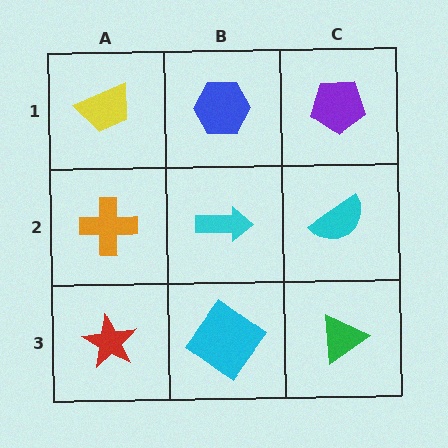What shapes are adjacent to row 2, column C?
A purple pentagon (row 1, column C), a green triangle (row 3, column C), a cyan arrow (row 2, column B).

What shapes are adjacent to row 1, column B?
A cyan arrow (row 2, column B), a yellow trapezoid (row 1, column A), a purple pentagon (row 1, column C).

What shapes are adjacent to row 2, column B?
A blue hexagon (row 1, column B), a cyan diamond (row 3, column B), an orange cross (row 2, column A), a cyan semicircle (row 2, column C).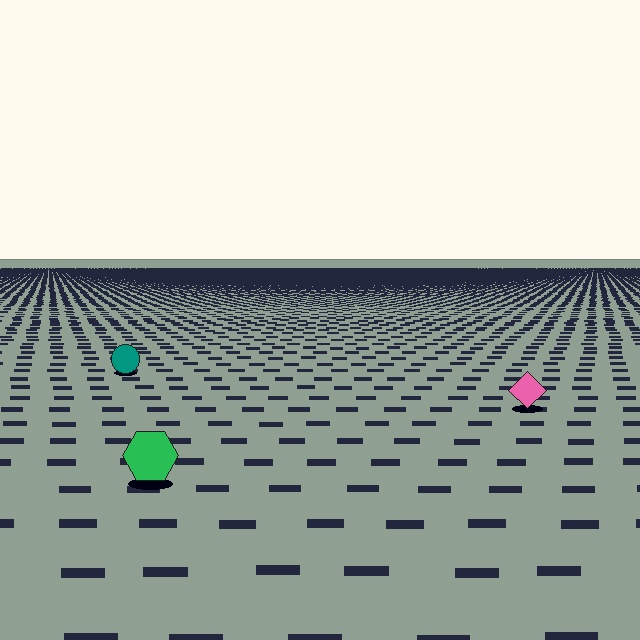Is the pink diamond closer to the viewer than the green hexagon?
No. The green hexagon is closer — you can tell from the texture gradient: the ground texture is coarser near it.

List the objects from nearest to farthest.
From nearest to farthest: the green hexagon, the pink diamond, the teal circle.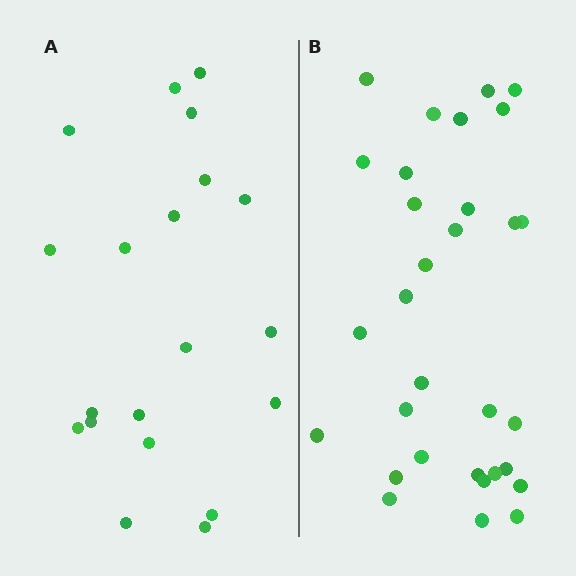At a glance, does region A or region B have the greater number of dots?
Region B (the right region) has more dots.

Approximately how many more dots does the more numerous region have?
Region B has roughly 12 or so more dots than region A.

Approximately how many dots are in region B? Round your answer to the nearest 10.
About 30 dots. (The exact count is 31, which rounds to 30.)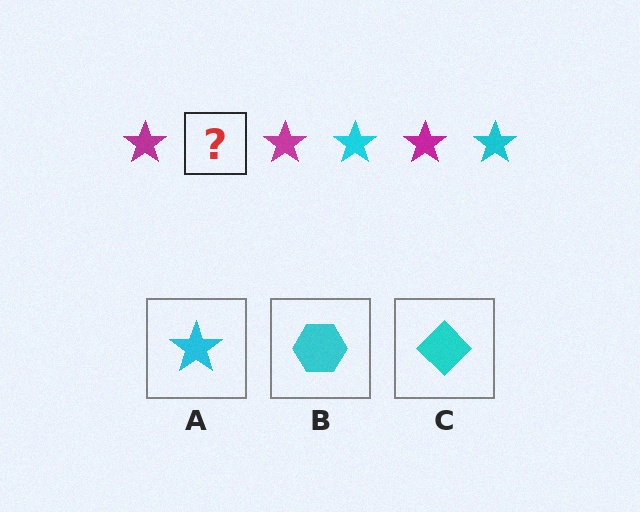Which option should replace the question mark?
Option A.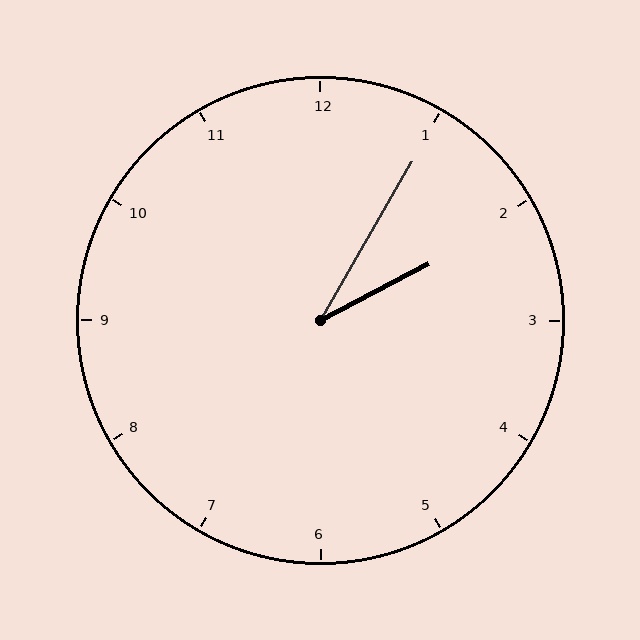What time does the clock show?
2:05.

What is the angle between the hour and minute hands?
Approximately 32 degrees.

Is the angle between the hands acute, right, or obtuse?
It is acute.